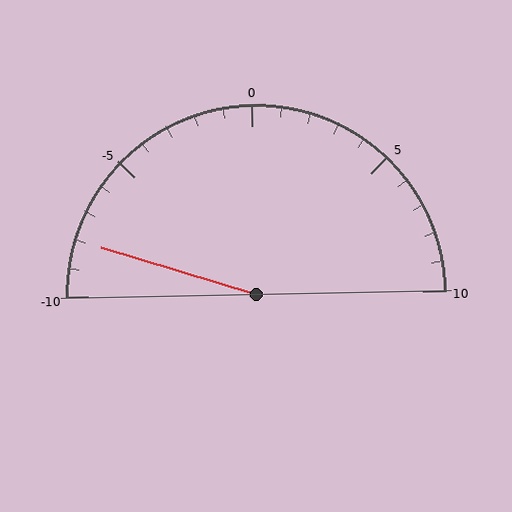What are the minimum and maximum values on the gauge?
The gauge ranges from -10 to 10.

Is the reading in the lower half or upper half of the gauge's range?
The reading is in the lower half of the range (-10 to 10).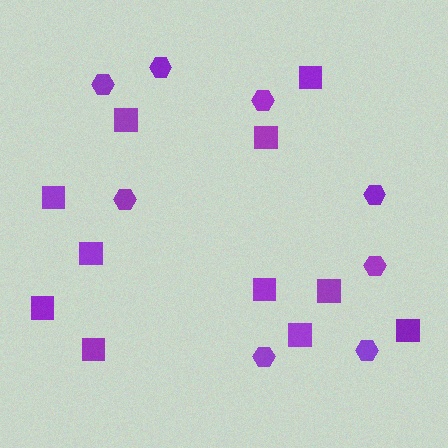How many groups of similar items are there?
There are 2 groups: one group of hexagons (8) and one group of squares (11).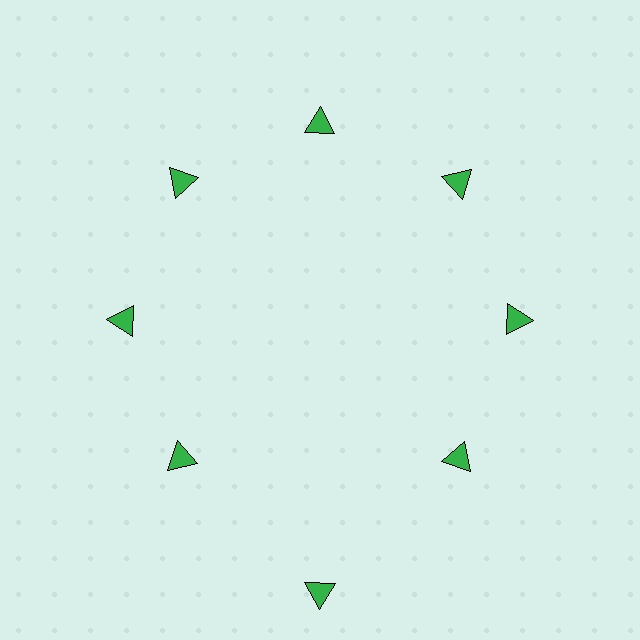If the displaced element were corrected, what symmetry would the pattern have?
It would have 8-fold rotational symmetry — the pattern would map onto itself every 45 degrees.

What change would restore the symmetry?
The symmetry would be restored by moving it inward, back onto the ring so that all 8 triangles sit at equal angles and equal distance from the center.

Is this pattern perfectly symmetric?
No. The 8 green triangles are arranged in a ring, but one element near the 6 o'clock position is pushed outward from the center, breaking the 8-fold rotational symmetry.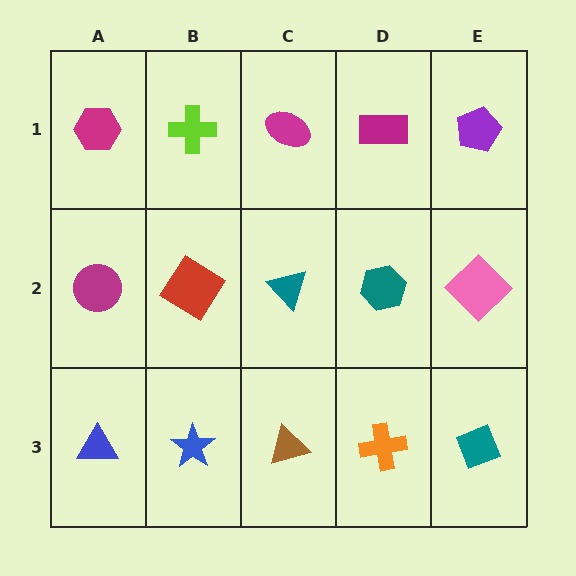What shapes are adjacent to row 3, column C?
A teal triangle (row 2, column C), a blue star (row 3, column B), an orange cross (row 3, column D).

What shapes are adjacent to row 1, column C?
A teal triangle (row 2, column C), a lime cross (row 1, column B), a magenta rectangle (row 1, column D).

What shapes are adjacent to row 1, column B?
A red diamond (row 2, column B), a magenta hexagon (row 1, column A), a magenta ellipse (row 1, column C).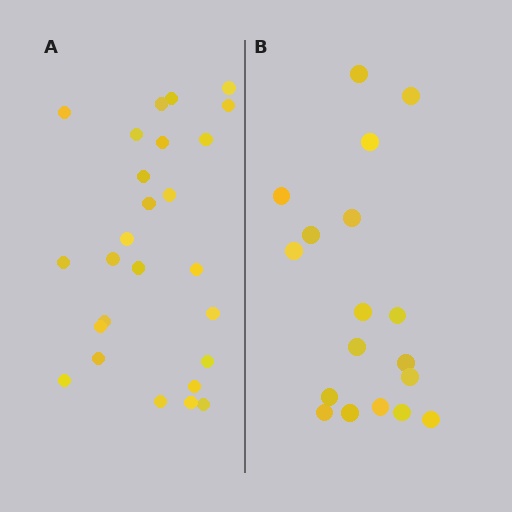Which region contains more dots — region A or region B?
Region A (the left region) has more dots.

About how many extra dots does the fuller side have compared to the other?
Region A has roughly 8 or so more dots than region B.